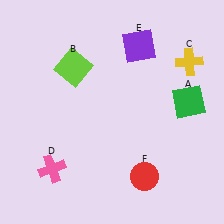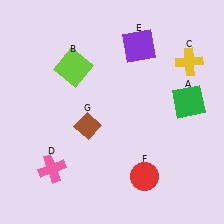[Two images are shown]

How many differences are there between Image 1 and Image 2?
There is 1 difference between the two images.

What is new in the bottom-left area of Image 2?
A brown diamond (G) was added in the bottom-left area of Image 2.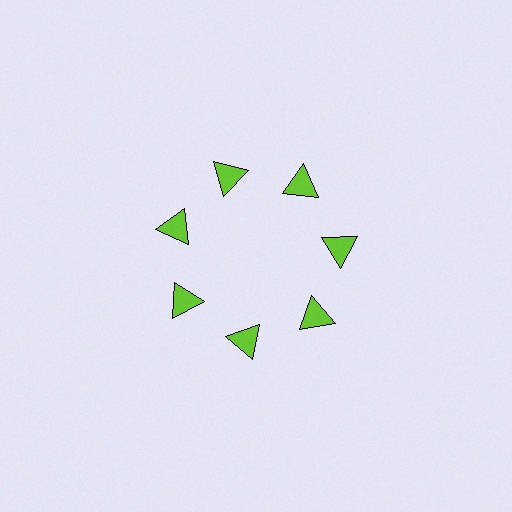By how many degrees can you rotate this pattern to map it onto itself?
The pattern maps onto itself every 51 degrees of rotation.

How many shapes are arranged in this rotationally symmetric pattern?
There are 7 shapes, arranged in 7 groups of 1.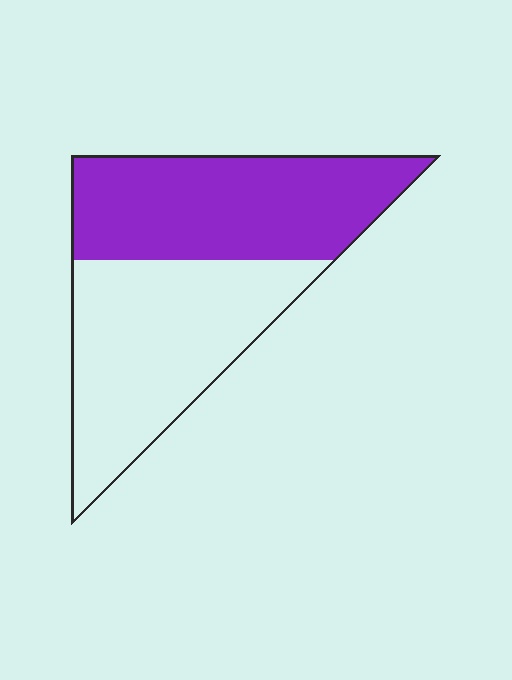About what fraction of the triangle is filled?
About one half (1/2).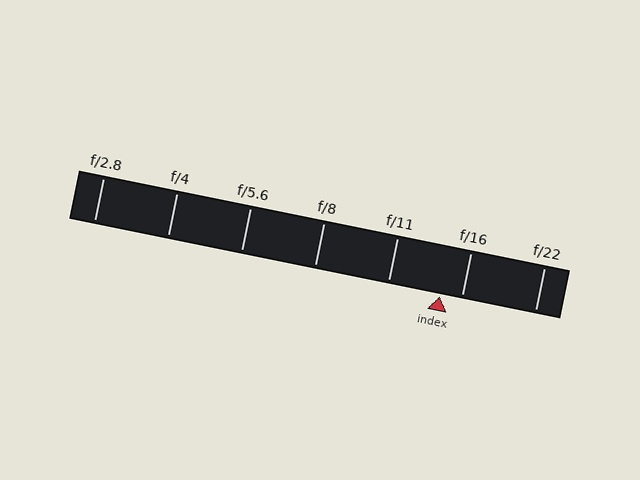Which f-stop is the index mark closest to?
The index mark is closest to f/16.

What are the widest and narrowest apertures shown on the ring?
The widest aperture shown is f/2.8 and the narrowest is f/22.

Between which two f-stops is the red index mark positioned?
The index mark is between f/11 and f/16.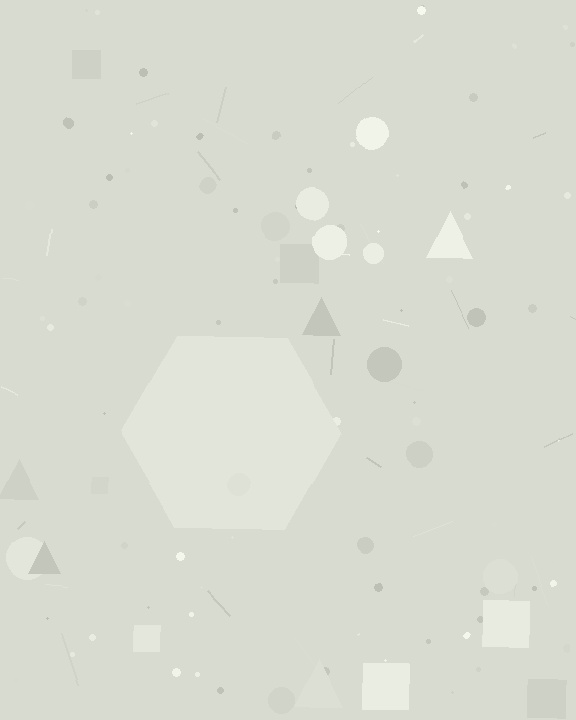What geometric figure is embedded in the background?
A hexagon is embedded in the background.